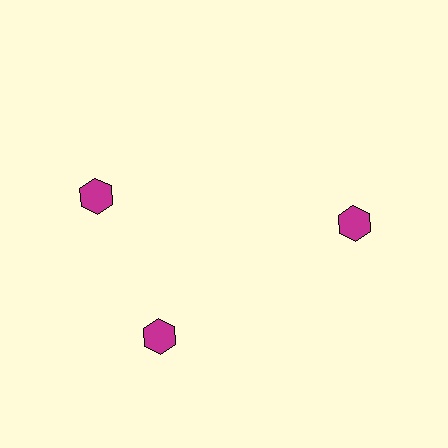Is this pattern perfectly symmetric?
No. The 3 magenta hexagons are arranged in a ring, but one element near the 11 o'clock position is rotated out of alignment along the ring, breaking the 3-fold rotational symmetry.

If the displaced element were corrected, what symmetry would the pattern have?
It would have 3-fold rotational symmetry — the pattern would map onto itself every 120 degrees.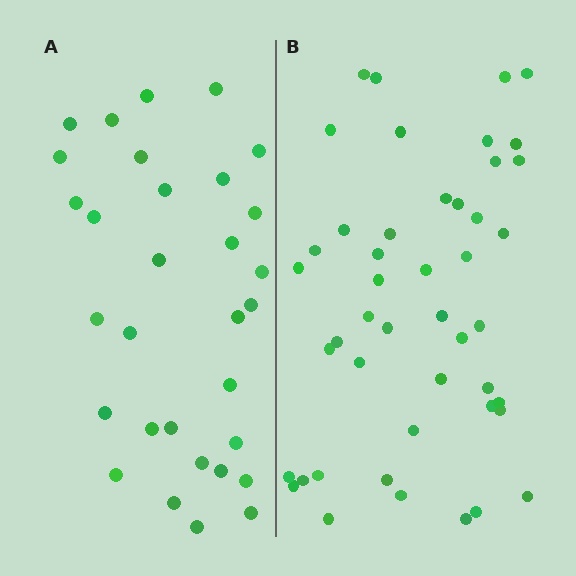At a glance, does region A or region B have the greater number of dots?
Region B (the right region) has more dots.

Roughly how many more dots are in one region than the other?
Region B has approximately 15 more dots than region A.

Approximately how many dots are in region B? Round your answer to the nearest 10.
About 50 dots. (The exact count is 46, which rounds to 50.)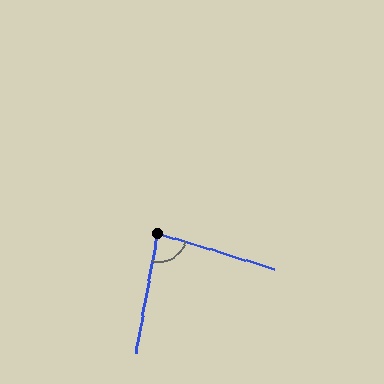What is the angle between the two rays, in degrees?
Approximately 83 degrees.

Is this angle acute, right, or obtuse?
It is acute.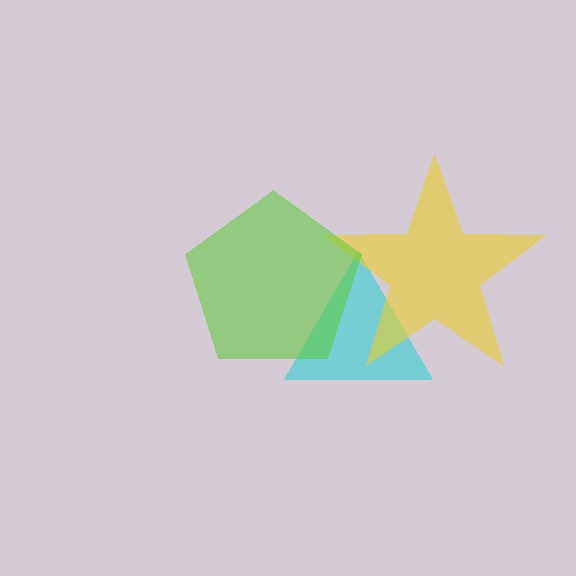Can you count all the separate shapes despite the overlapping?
Yes, there are 3 separate shapes.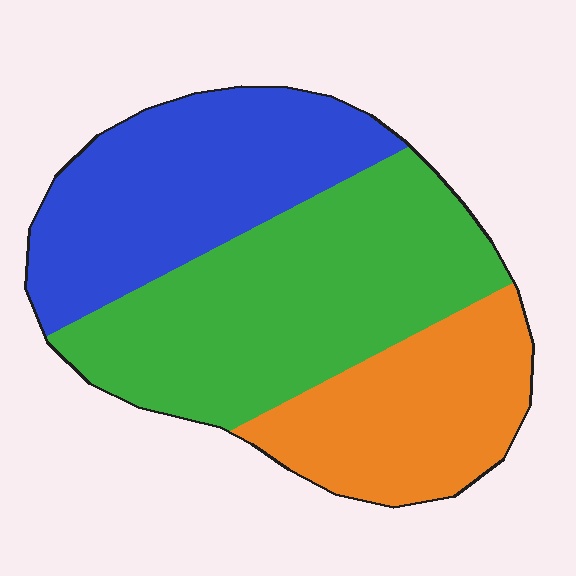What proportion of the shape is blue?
Blue covers around 30% of the shape.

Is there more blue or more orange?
Blue.